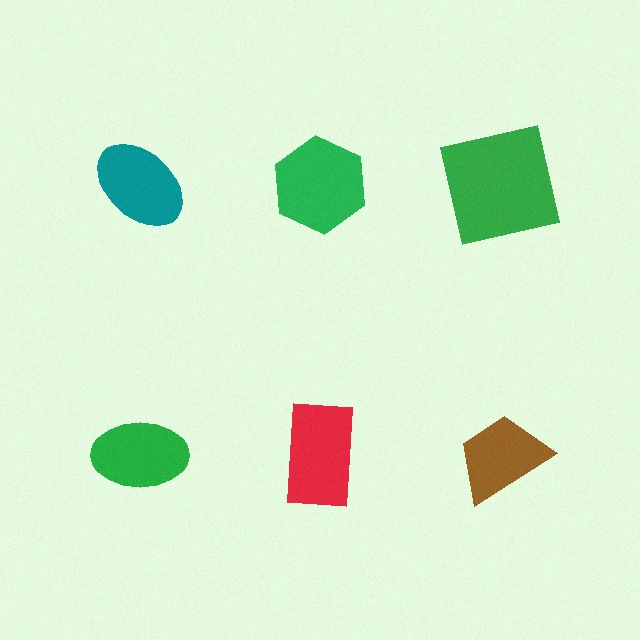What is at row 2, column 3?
A brown trapezoid.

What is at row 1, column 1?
A teal ellipse.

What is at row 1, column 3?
A green square.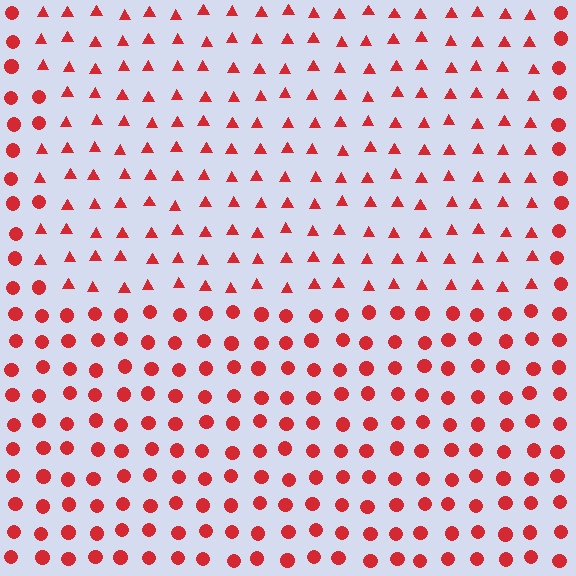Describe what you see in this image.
The image is filled with small red elements arranged in a uniform grid. A rectangle-shaped region contains triangles, while the surrounding area contains circles. The boundary is defined purely by the change in element shape.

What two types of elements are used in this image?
The image uses triangles inside the rectangle region and circles outside it.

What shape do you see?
I see a rectangle.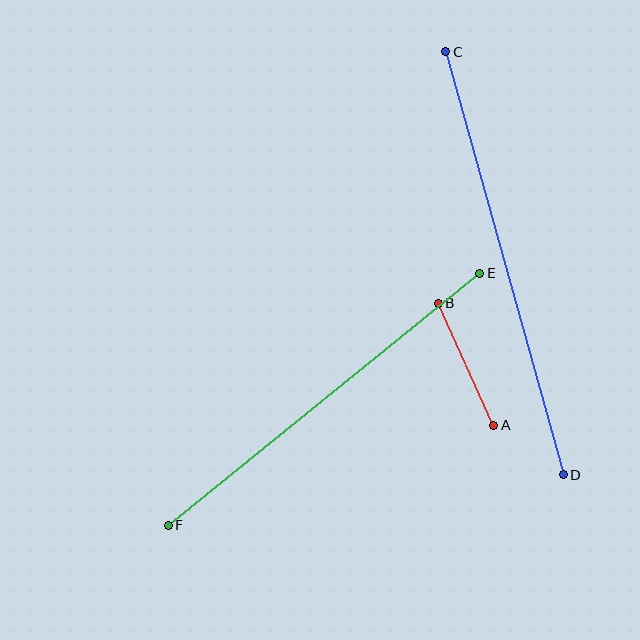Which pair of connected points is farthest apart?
Points C and D are farthest apart.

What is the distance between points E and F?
The distance is approximately 400 pixels.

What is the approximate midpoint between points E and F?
The midpoint is at approximately (324, 399) pixels.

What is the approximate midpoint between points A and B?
The midpoint is at approximately (466, 364) pixels.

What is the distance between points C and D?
The distance is approximately 439 pixels.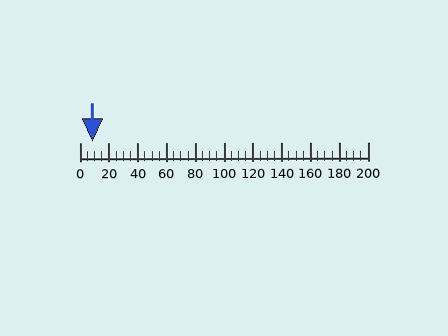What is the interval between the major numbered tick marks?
The major tick marks are spaced 20 units apart.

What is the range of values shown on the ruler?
The ruler shows values from 0 to 200.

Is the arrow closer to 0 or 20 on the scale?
The arrow is closer to 0.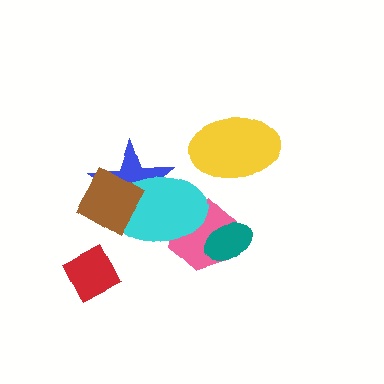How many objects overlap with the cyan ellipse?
3 objects overlap with the cyan ellipse.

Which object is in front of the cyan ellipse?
The brown diamond is in front of the cyan ellipse.